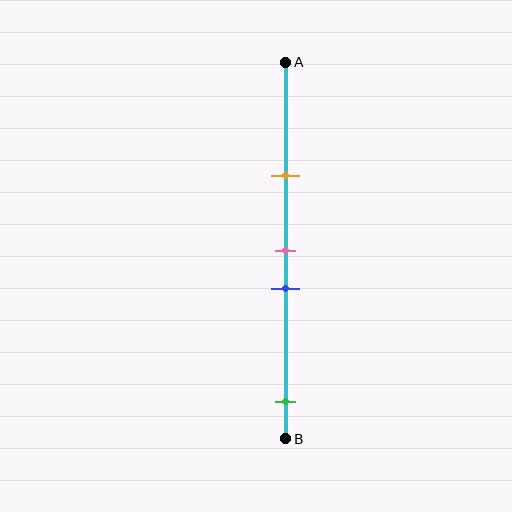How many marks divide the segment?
There are 4 marks dividing the segment.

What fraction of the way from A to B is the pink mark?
The pink mark is approximately 50% (0.5) of the way from A to B.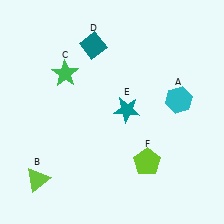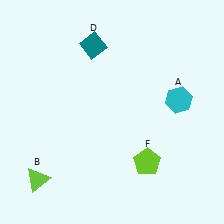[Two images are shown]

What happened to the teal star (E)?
The teal star (E) was removed in Image 2. It was in the top-right area of Image 1.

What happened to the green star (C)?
The green star (C) was removed in Image 2. It was in the top-left area of Image 1.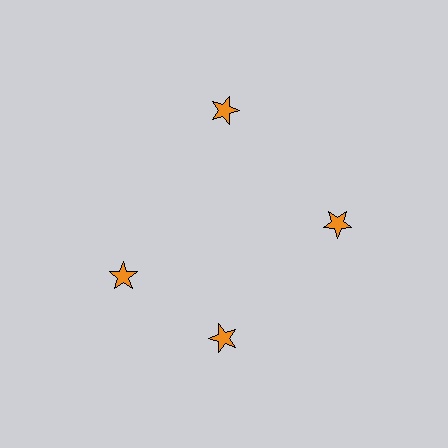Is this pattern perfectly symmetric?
No. The 4 orange stars are arranged in a ring, but one element near the 9 o'clock position is rotated out of alignment along the ring, breaking the 4-fold rotational symmetry.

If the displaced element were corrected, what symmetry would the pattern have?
It would have 4-fold rotational symmetry — the pattern would map onto itself every 90 degrees.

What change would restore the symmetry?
The symmetry would be restored by rotating it back into even spacing with its neighbors so that all 4 stars sit at equal angles and equal distance from the center.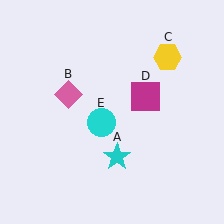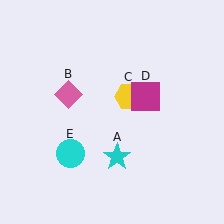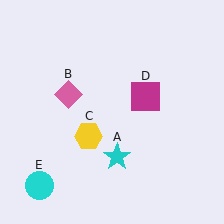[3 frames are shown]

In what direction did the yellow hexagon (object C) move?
The yellow hexagon (object C) moved down and to the left.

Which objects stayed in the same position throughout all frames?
Cyan star (object A) and pink diamond (object B) and magenta square (object D) remained stationary.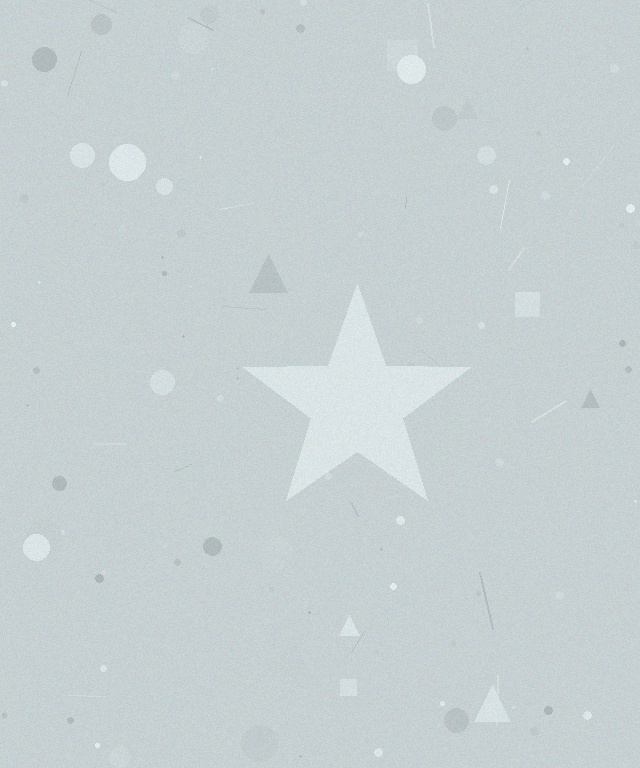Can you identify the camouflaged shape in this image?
The camouflaged shape is a star.